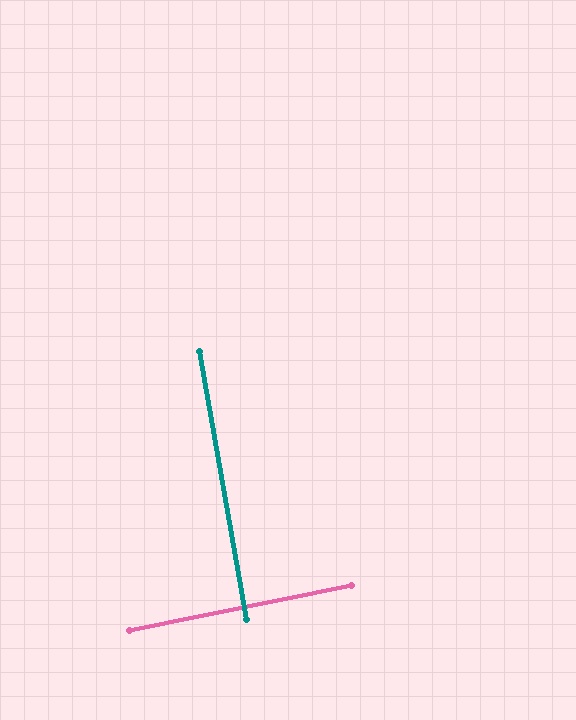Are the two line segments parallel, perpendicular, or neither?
Perpendicular — they meet at approximately 89°.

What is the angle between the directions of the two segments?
Approximately 89 degrees.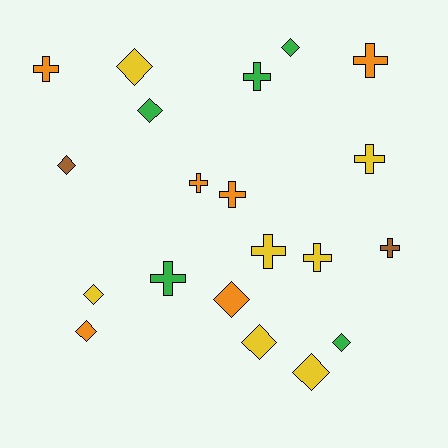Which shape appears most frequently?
Diamond, with 10 objects.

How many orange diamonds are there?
There are 2 orange diamonds.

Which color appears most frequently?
Yellow, with 7 objects.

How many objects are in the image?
There are 20 objects.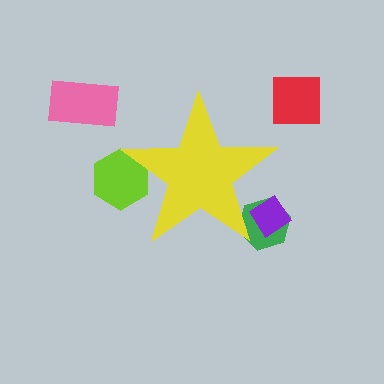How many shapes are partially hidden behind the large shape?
3 shapes are partially hidden.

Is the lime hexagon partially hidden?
Yes, the lime hexagon is partially hidden behind the yellow star.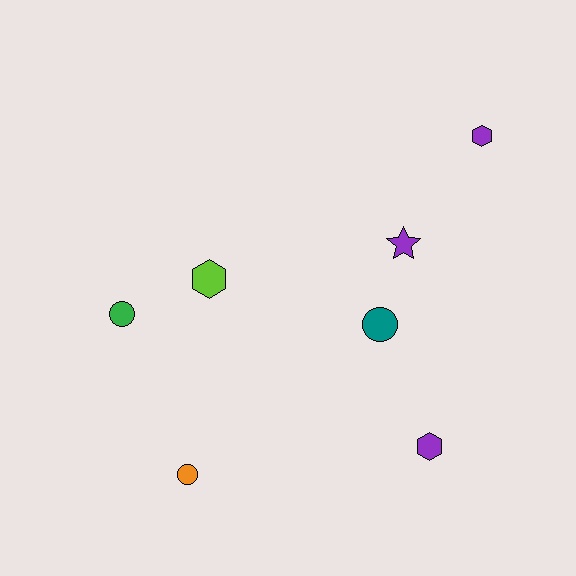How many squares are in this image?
There are no squares.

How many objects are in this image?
There are 7 objects.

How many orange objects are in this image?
There is 1 orange object.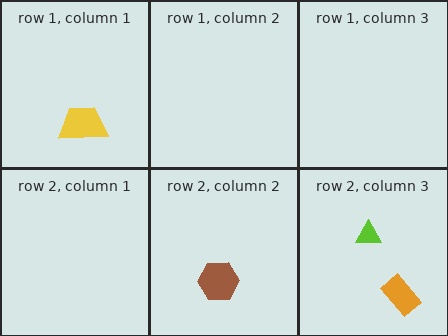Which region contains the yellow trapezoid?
The row 1, column 1 region.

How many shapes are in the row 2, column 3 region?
2.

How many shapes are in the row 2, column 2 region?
1.